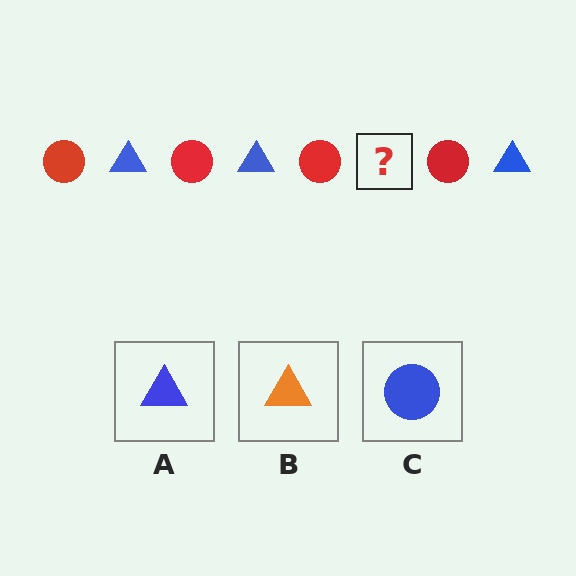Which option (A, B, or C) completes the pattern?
A.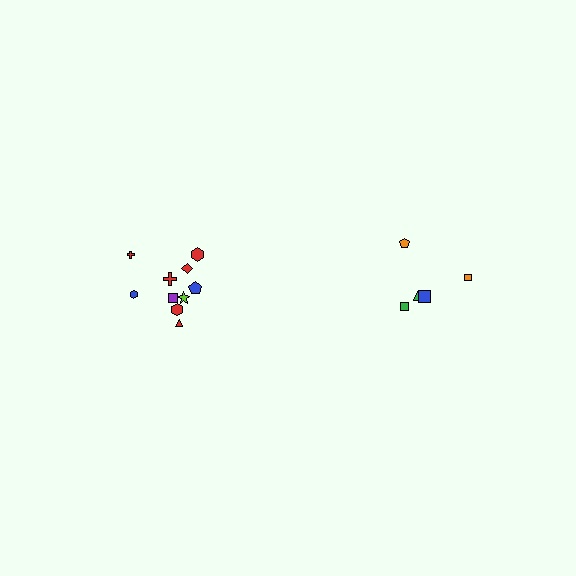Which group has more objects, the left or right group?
The left group.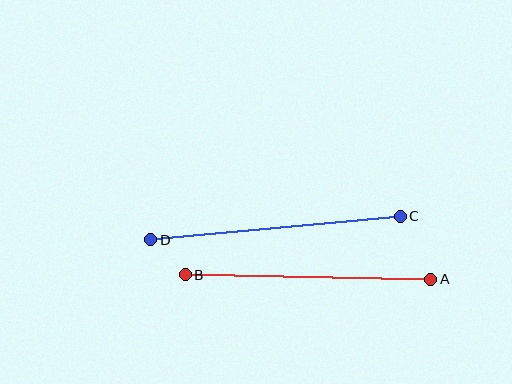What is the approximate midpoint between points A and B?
The midpoint is at approximately (308, 277) pixels.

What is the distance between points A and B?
The distance is approximately 246 pixels.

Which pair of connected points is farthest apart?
Points C and D are farthest apart.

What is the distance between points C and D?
The distance is approximately 251 pixels.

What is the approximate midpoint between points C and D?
The midpoint is at approximately (275, 228) pixels.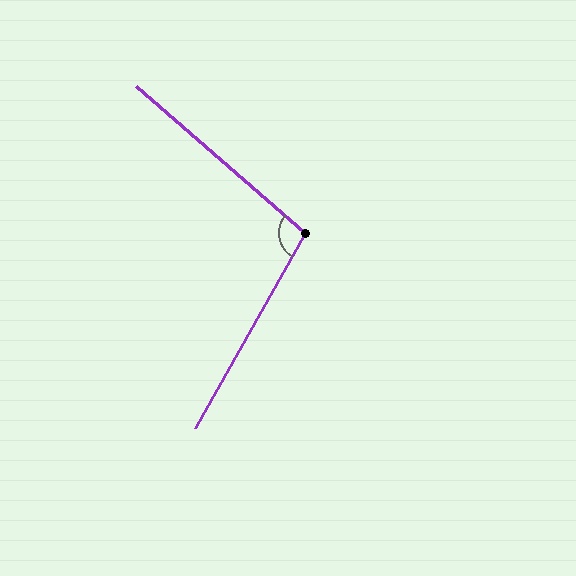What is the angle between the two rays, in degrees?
Approximately 102 degrees.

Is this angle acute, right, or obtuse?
It is obtuse.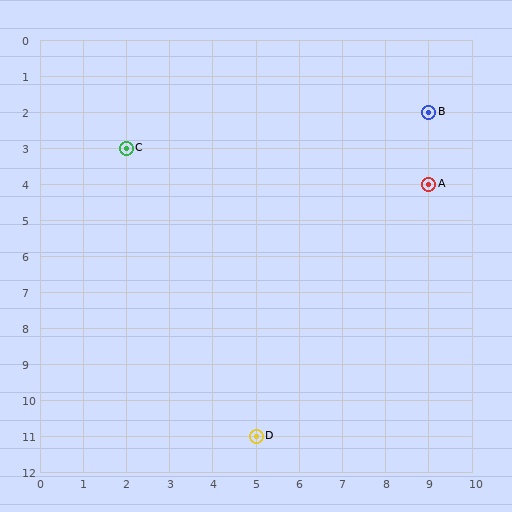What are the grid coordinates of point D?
Point D is at grid coordinates (5, 11).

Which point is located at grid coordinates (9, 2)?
Point B is at (9, 2).